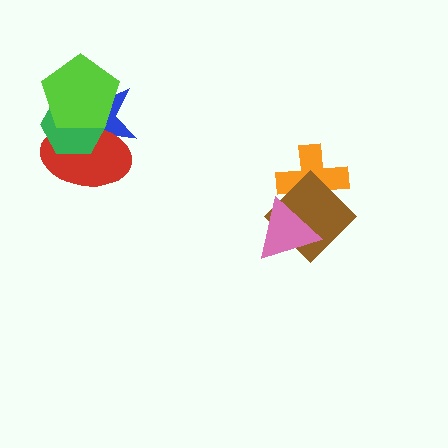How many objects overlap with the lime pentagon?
3 objects overlap with the lime pentagon.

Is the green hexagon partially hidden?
Yes, it is partially covered by another shape.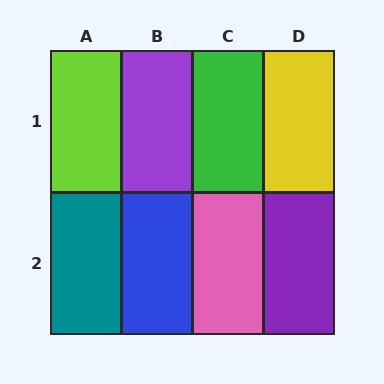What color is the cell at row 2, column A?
Teal.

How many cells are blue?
1 cell is blue.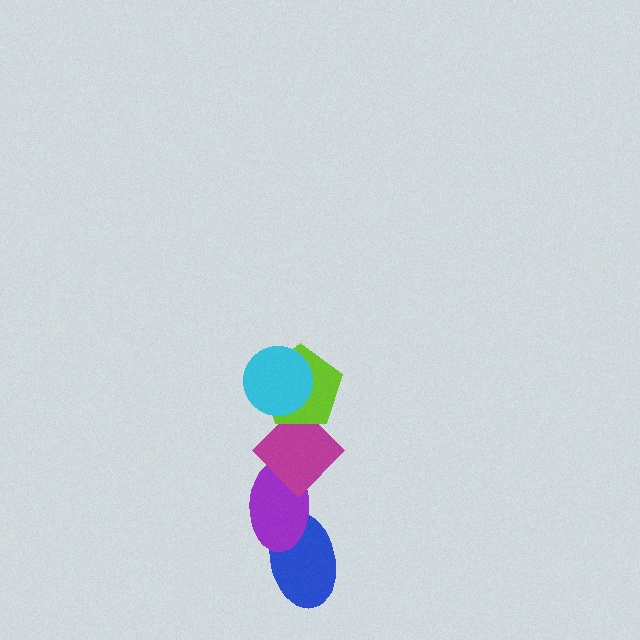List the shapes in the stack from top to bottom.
From top to bottom: the cyan circle, the lime pentagon, the magenta diamond, the purple ellipse, the blue ellipse.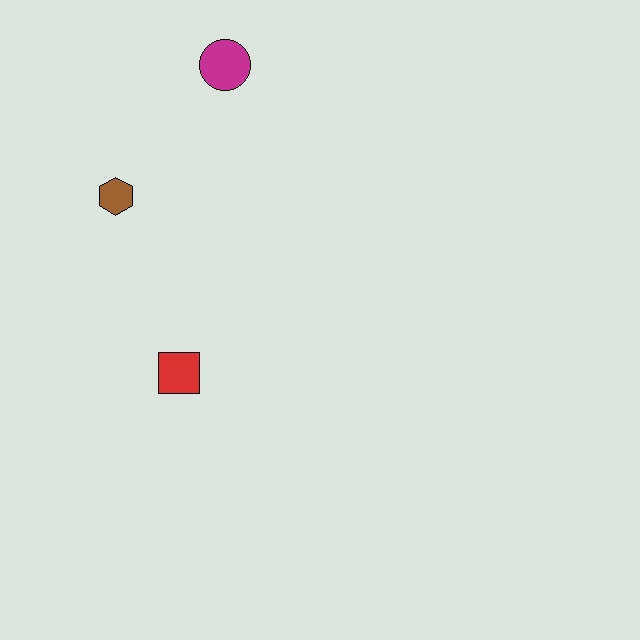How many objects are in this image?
There are 3 objects.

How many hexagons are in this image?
There is 1 hexagon.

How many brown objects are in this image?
There is 1 brown object.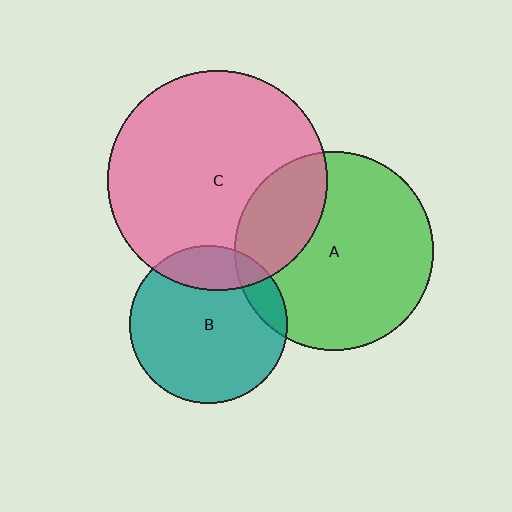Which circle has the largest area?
Circle C (pink).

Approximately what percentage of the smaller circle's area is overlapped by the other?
Approximately 25%.